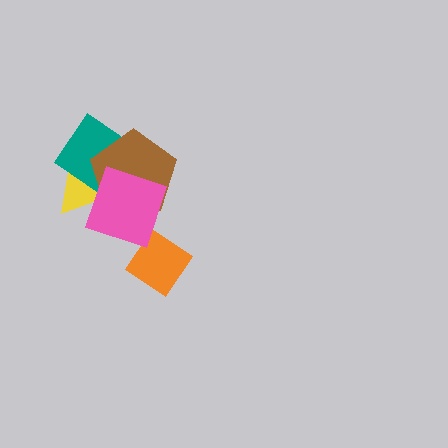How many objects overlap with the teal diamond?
2 objects overlap with the teal diamond.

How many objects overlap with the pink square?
2 objects overlap with the pink square.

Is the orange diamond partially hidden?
No, no other shape covers it.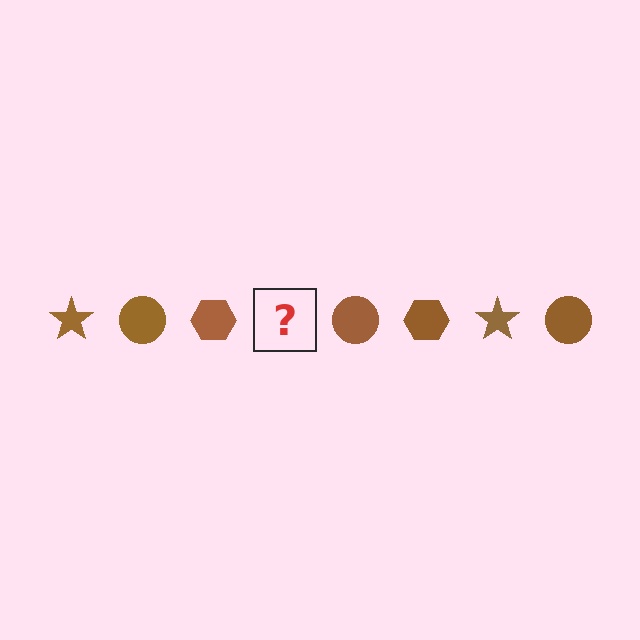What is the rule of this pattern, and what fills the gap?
The rule is that the pattern cycles through star, circle, hexagon shapes in brown. The gap should be filled with a brown star.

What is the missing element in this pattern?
The missing element is a brown star.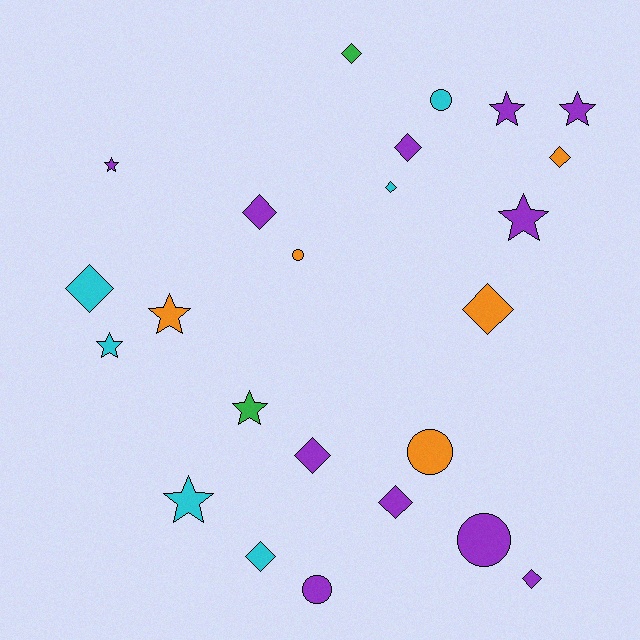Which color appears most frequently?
Purple, with 11 objects.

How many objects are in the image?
There are 24 objects.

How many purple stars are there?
There are 4 purple stars.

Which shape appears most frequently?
Diamond, with 11 objects.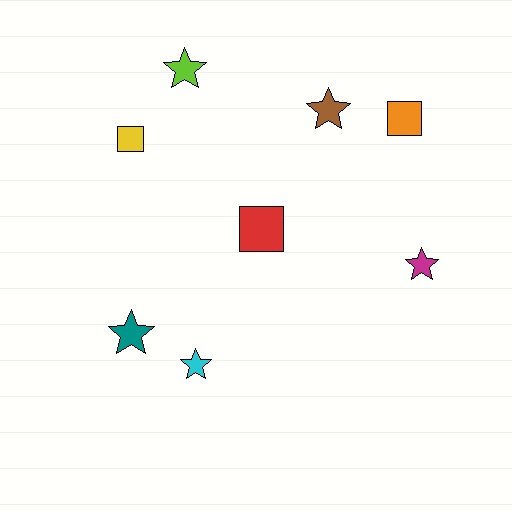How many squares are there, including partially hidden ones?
There are 3 squares.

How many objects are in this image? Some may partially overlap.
There are 8 objects.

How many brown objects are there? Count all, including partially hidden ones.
There is 1 brown object.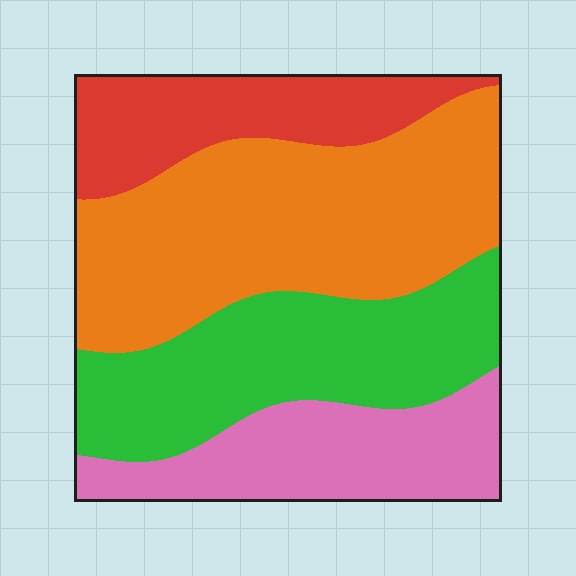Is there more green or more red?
Green.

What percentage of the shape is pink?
Pink takes up about one fifth (1/5) of the shape.